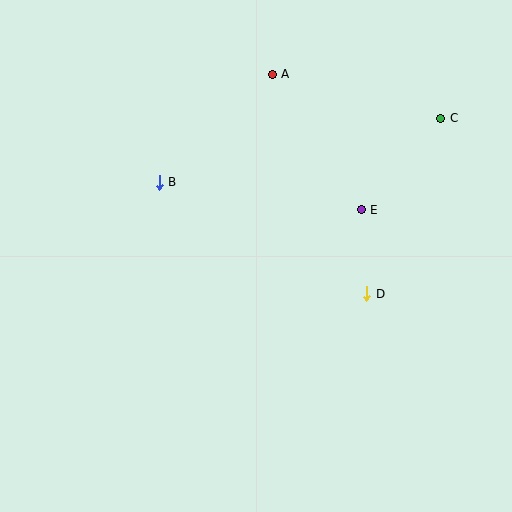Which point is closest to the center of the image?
Point E at (361, 210) is closest to the center.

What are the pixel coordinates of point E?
Point E is at (361, 210).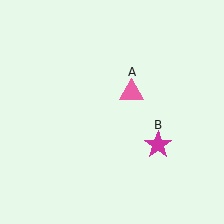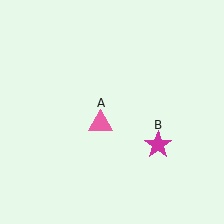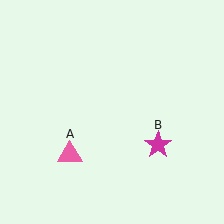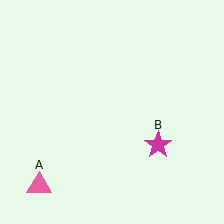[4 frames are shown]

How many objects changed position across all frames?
1 object changed position: pink triangle (object A).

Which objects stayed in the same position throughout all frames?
Magenta star (object B) remained stationary.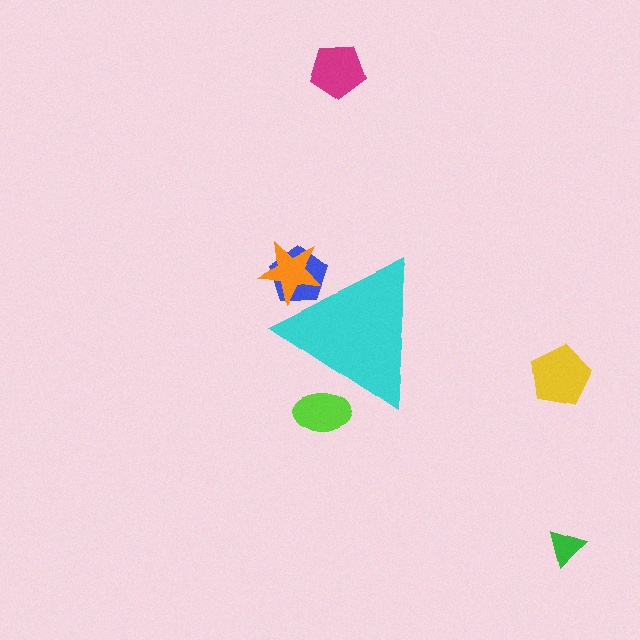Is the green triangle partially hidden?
No, the green triangle is fully visible.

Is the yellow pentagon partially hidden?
No, the yellow pentagon is fully visible.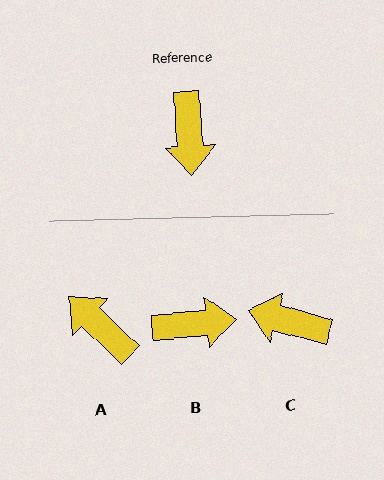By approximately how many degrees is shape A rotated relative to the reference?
Approximately 138 degrees clockwise.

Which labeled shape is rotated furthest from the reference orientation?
A, about 138 degrees away.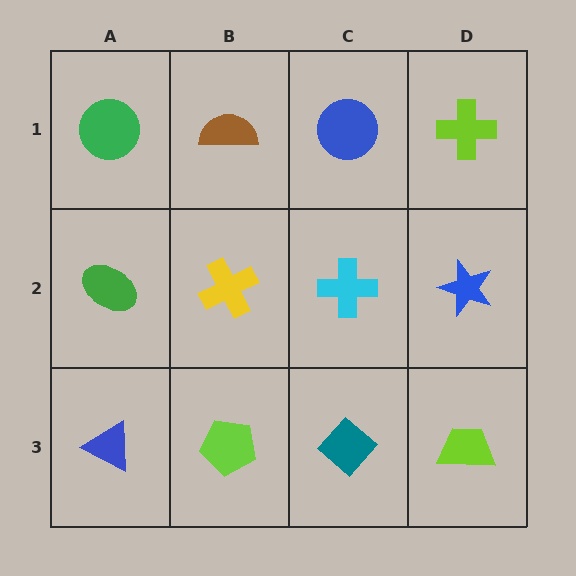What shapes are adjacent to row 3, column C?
A cyan cross (row 2, column C), a lime pentagon (row 3, column B), a lime trapezoid (row 3, column D).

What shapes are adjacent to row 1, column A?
A green ellipse (row 2, column A), a brown semicircle (row 1, column B).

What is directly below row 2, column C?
A teal diamond.